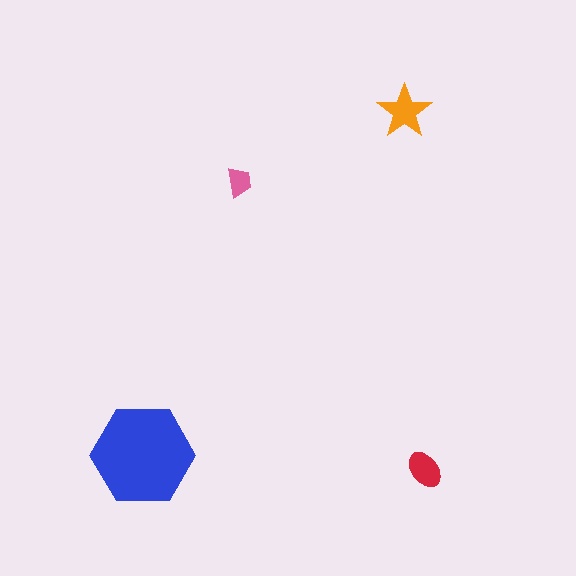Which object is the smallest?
The pink trapezoid.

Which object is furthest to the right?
The red ellipse is rightmost.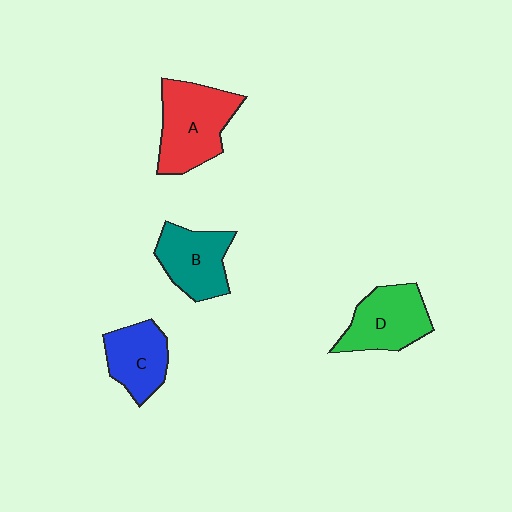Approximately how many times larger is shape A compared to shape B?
Approximately 1.3 times.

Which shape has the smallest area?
Shape C (blue).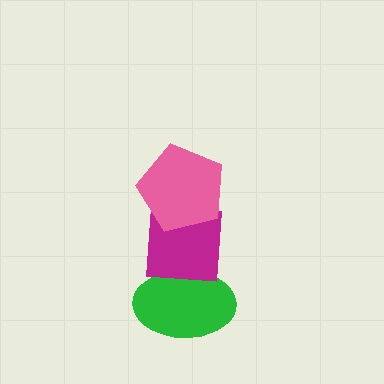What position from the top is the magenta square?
The magenta square is 2nd from the top.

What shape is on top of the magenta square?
The pink pentagon is on top of the magenta square.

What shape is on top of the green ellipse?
The magenta square is on top of the green ellipse.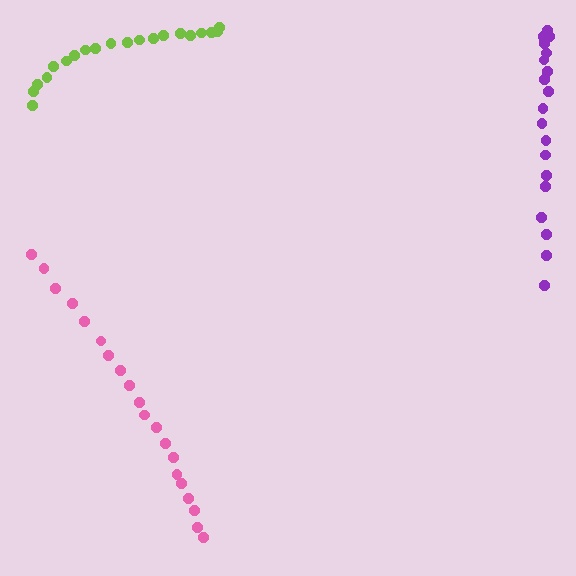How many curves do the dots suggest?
There are 3 distinct paths.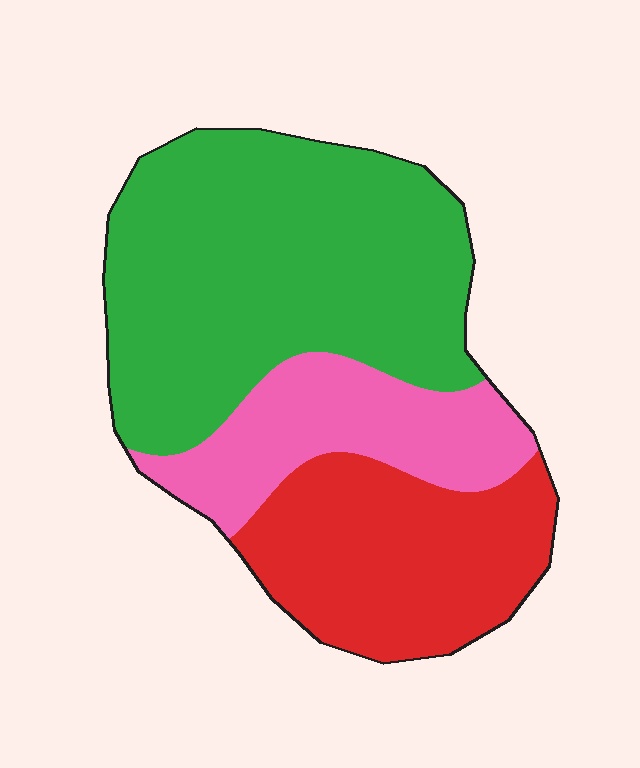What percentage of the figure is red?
Red takes up about one quarter (1/4) of the figure.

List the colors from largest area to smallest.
From largest to smallest: green, red, pink.